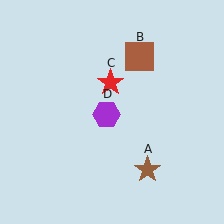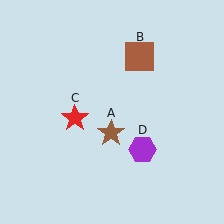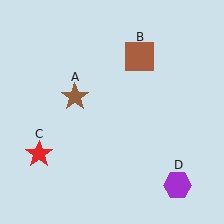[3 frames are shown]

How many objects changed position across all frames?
3 objects changed position: brown star (object A), red star (object C), purple hexagon (object D).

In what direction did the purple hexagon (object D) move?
The purple hexagon (object D) moved down and to the right.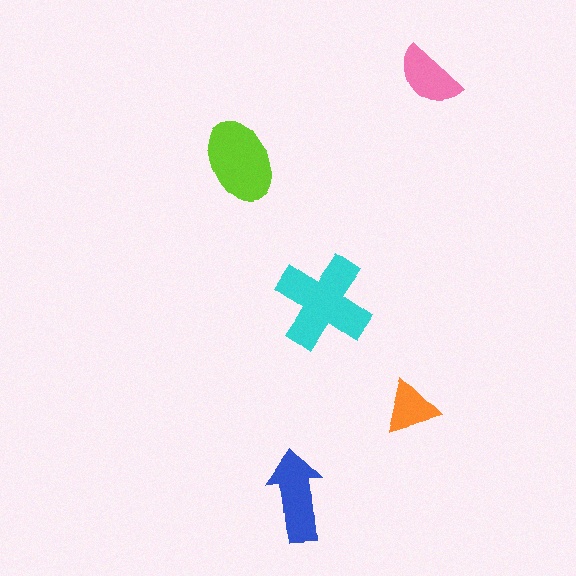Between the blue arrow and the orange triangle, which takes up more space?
The blue arrow.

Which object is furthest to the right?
The pink semicircle is rightmost.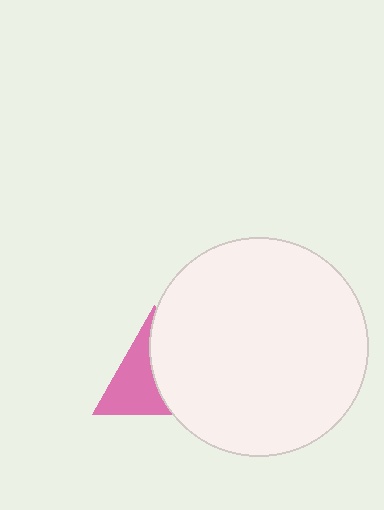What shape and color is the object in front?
The object in front is a white circle.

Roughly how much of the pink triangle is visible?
About half of it is visible (roughly 50%).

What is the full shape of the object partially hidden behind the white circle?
The partially hidden object is a pink triangle.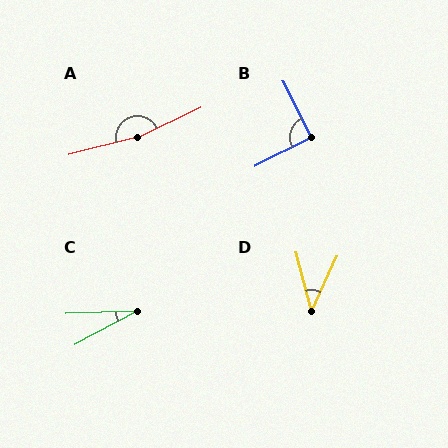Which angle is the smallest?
C, at approximately 26 degrees.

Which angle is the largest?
A, at approximately 168 degrees.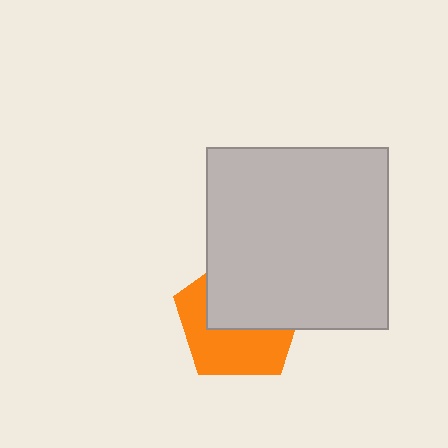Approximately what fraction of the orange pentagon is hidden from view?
Roughly 51% of the orange pentagon is hidden behind the light gray square.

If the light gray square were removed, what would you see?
You would see the complete orange pentagon.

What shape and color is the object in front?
The object in front is a light gray square.